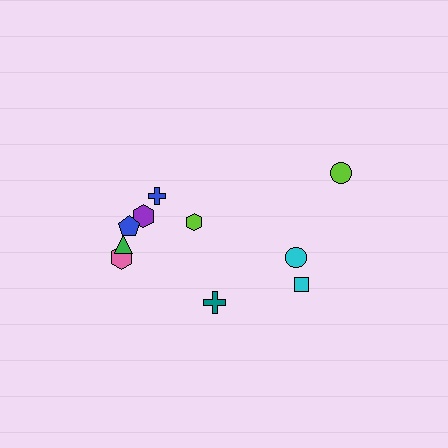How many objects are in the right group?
There are 3 objects.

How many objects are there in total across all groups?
There are 10 objects.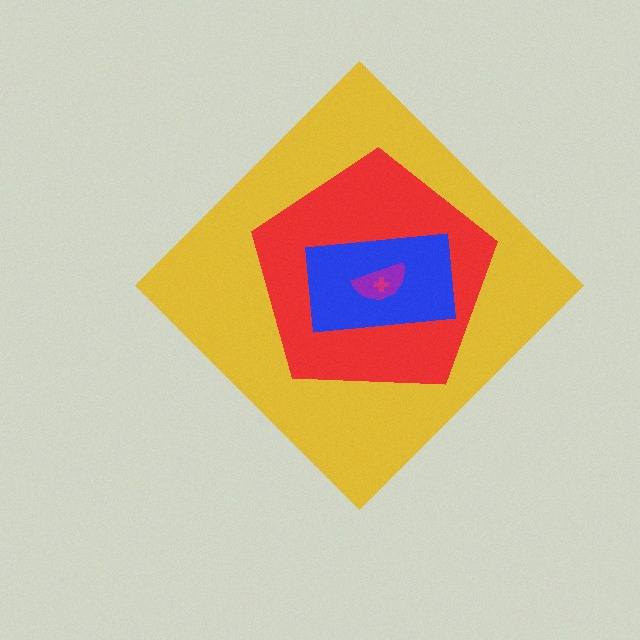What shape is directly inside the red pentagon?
The blue rectangle.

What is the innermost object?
The magenta cross.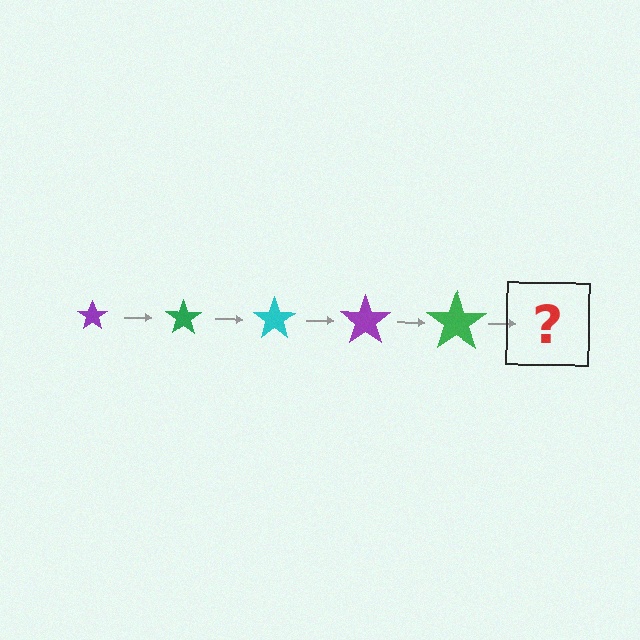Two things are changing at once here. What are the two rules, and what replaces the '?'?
The two rules are that the star grows larger each step and the color cycles through purple, green, and cyan. The '?' should be a cyan star, larger than the previous one.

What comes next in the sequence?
The next element should be a cyan star, larger than the previous one.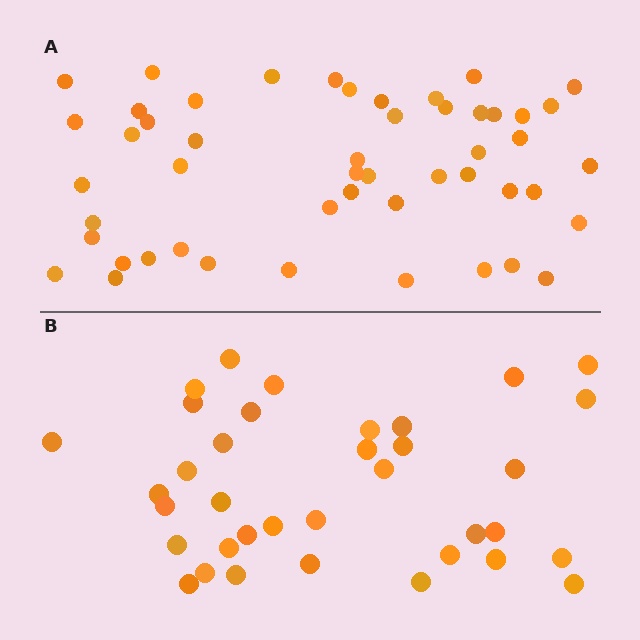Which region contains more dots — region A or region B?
Region A (the top region) has more dots.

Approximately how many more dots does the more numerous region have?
Region A has approximately 15 more dots than region B.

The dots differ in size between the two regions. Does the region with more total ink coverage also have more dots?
No. Region B has more total ink coverage because its dots are larger, but region A actually contains more individual dots. Total area can be misleading — the number of items is what matters here.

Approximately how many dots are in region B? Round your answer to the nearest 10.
About 40 dots. (The exact count is 36, which rounds to 40.)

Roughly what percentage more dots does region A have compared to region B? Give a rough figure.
About 40% more.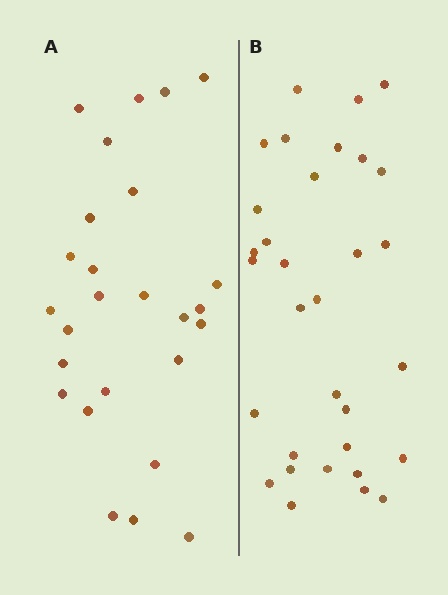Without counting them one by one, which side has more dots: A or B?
Region B (the right region) has more dots.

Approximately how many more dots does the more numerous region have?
Region B has about 6 more dots than region A.